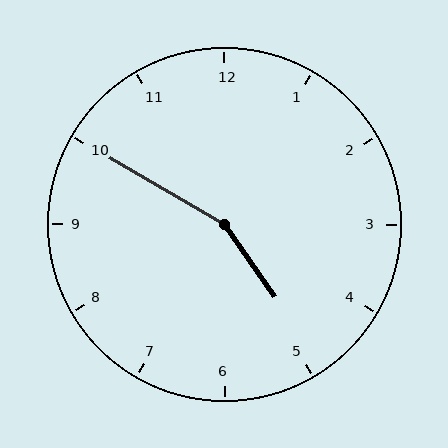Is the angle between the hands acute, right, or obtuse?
It is obtuse.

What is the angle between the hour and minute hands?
Approximately 155 degrees.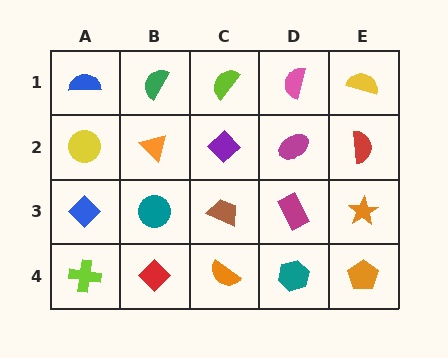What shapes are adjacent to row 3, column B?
An orange triangle (row 2, column B), a red diamond (row 4, column B), a blue diamond (row 3, column A), a brown trapezoid (row 3, column C).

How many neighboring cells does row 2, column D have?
4.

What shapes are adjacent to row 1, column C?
A purple diamond (row 2, column C), a green semicircle (row 1, column B), a pink semicircle (row 1, column D).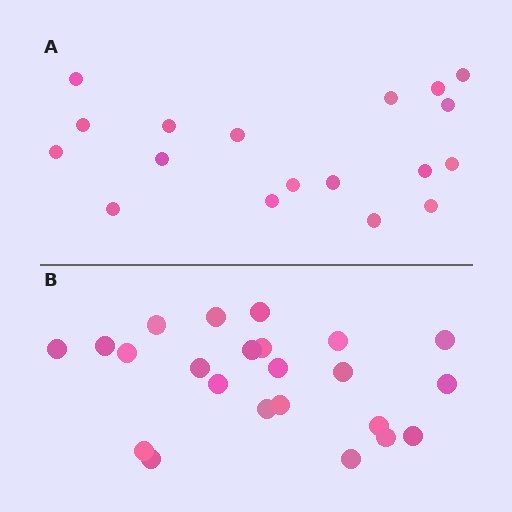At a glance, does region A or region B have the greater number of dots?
Region B (the bottom region) has more dots.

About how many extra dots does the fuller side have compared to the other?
Region B has about 5 more dots than region A.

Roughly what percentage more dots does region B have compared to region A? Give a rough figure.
About 30% more.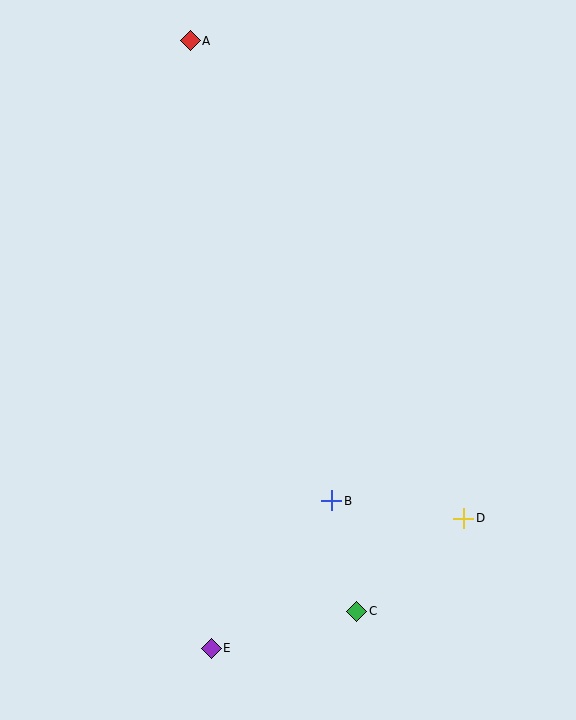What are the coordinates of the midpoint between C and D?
The midpoint between C and D is at (410, 565).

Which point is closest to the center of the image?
Point B at (332, 501) is closest to the center.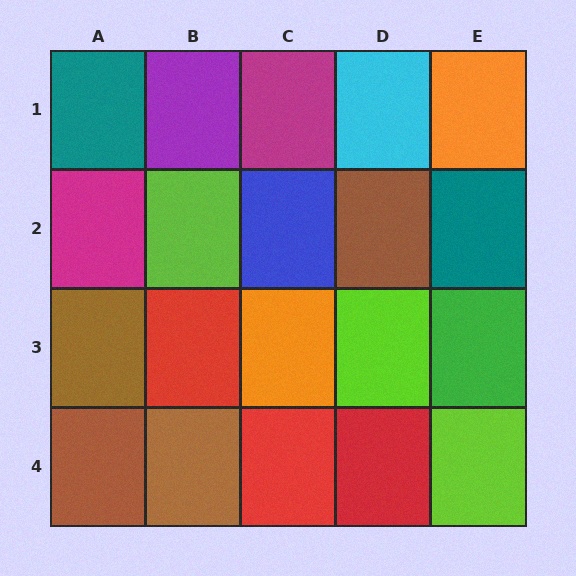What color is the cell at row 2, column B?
Lime.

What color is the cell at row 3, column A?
Brown.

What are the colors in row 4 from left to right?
Brown, brown, red, red, lime.